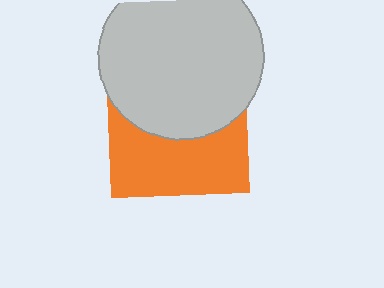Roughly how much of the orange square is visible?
About half of it is visible (roughly 48%).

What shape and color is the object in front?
The object in front is a light gray circle.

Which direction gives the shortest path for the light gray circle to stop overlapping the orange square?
Moving up gives the shortest separation.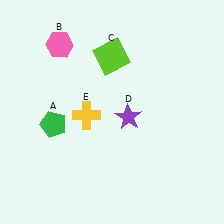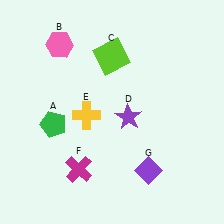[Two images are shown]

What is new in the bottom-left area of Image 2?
A magenta cross (F) was added in the bottom-left area of Image 2.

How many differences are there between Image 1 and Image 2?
There are 2 differences between the two images.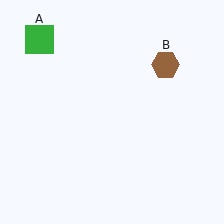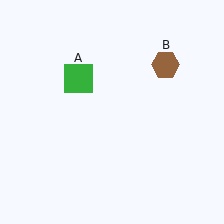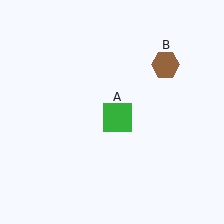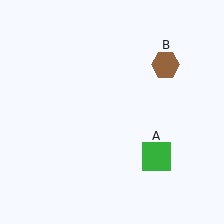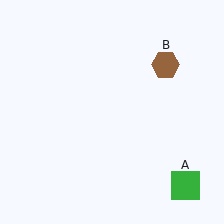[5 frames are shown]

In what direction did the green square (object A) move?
The green square (object A) moved down and to the right.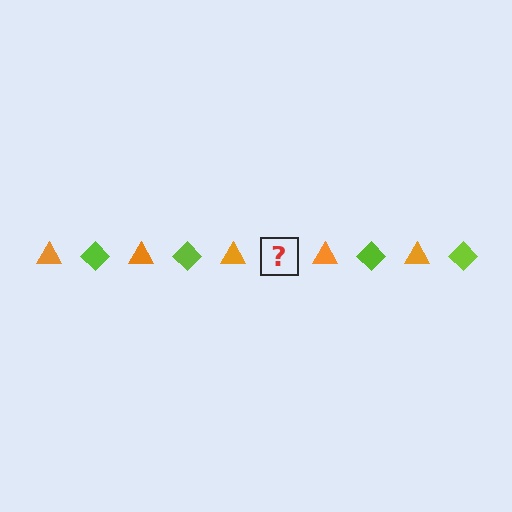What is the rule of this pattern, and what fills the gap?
The rule is that the pattern alternates between orange triangle and lime diamond. The gap should be filled with a lime diamond.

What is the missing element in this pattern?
The missing element is a lime diamond.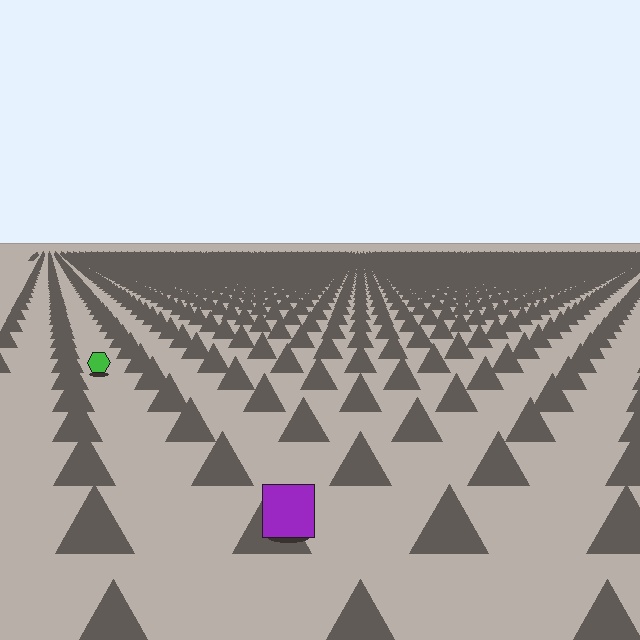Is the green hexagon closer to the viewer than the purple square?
No. The purple square is closer — you can tell from the texture gradient: the ground texture is coarser near it.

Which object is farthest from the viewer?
The green hexagon is farthest from the viewer. It appears smaller and the ground texture around it is denser.